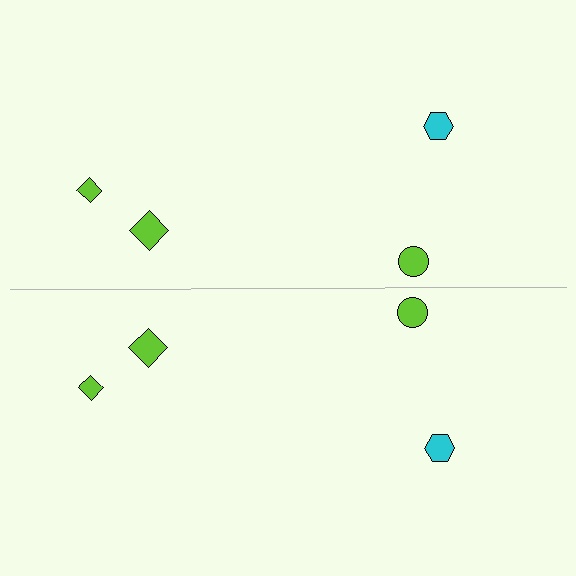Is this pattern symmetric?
Yes, this pattern has bilateral (reflection) symmetry.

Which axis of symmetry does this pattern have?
The pattern has a horizontal axis of symmetry running through the center of the image.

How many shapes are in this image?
There are 8 shapes in this image.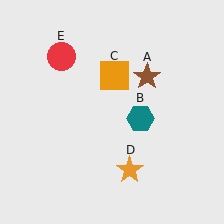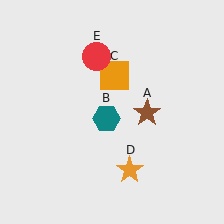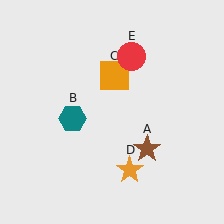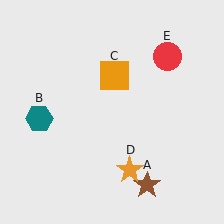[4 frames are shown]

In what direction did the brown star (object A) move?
The brown star (object A) moved down.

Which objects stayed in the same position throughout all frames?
Orange square (object C) and orange star (object D) remained stationary.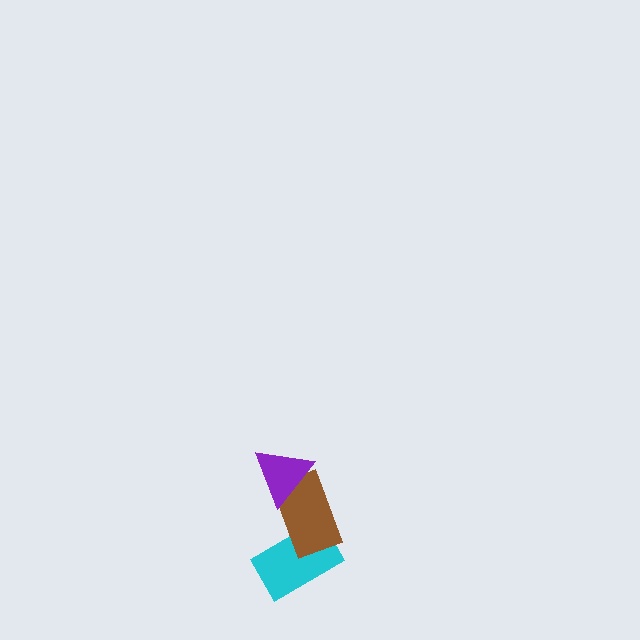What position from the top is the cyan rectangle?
The cyan rectangle is 3rd from the top.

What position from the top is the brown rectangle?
The brown rectangle is 2nd from the top.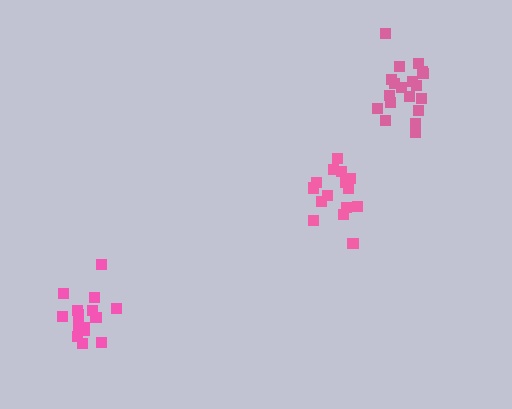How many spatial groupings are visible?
There are 3 spatial groupings.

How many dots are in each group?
Group 1: 15 dots, Group 2: 15 dots, Group 3: 19 dots (49 total).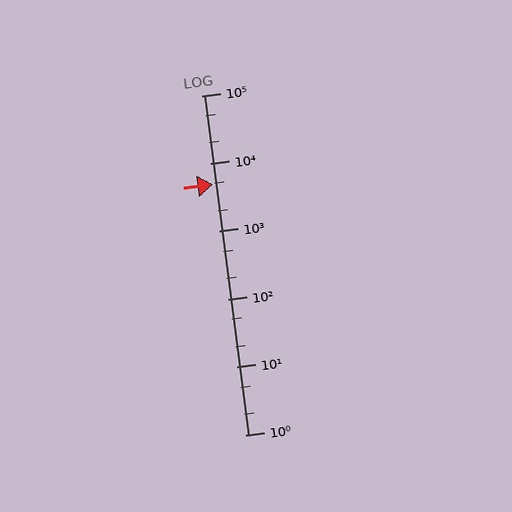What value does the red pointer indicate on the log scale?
The pointer indicates approximately 4900.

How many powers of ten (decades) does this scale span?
The scale spans 5 decades, from 1 to 100000.